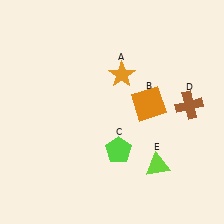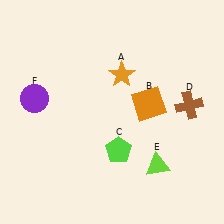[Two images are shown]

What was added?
A purple circle (F) was added in Image 2.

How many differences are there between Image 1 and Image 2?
There is 1 difference between the two images.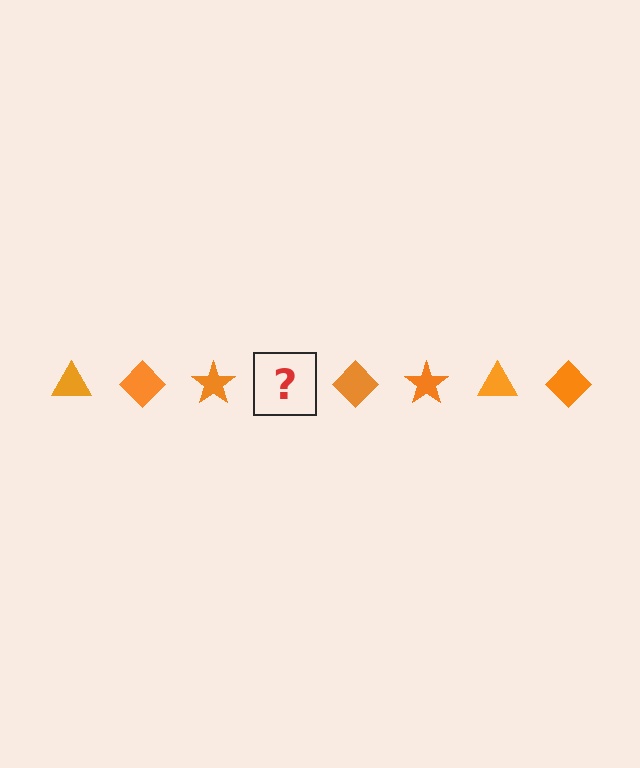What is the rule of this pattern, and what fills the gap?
The rule is that the pattern cycles through triangle, diamond, star shapes in orange. The gap should be filled with an orange triangle.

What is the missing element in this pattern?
The missing element is an orange triangle.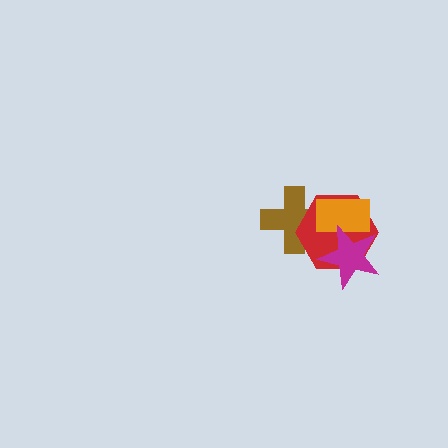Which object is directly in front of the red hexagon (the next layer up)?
The orange rectangle is directly in front of the red hexagon.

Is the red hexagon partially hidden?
Yes, it is partially covered by another shape.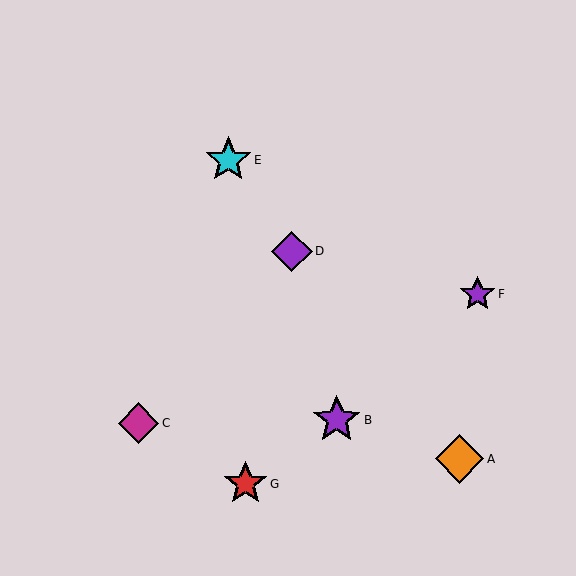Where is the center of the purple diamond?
The center of the purple diamond is at (292, 251).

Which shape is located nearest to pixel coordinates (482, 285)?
The purple star (labeled F) at (478, 294) is nearest to that location.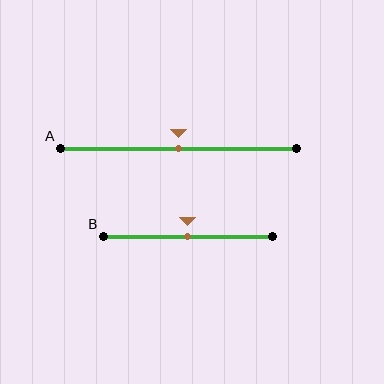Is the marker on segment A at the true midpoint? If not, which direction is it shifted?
Yes, the marker on segment A is at the true midpoint.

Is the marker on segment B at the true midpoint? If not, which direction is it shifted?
Yes, the marker on segment B is at the true midpoint.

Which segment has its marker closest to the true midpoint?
Segment A has its marker closest to the true midpoint.